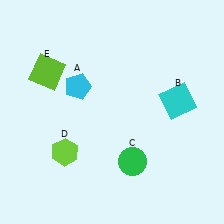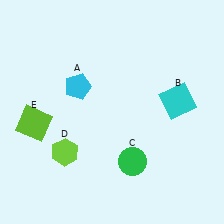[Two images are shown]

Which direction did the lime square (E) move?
The lime square (E) moved down.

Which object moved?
The lime square (E) moved down.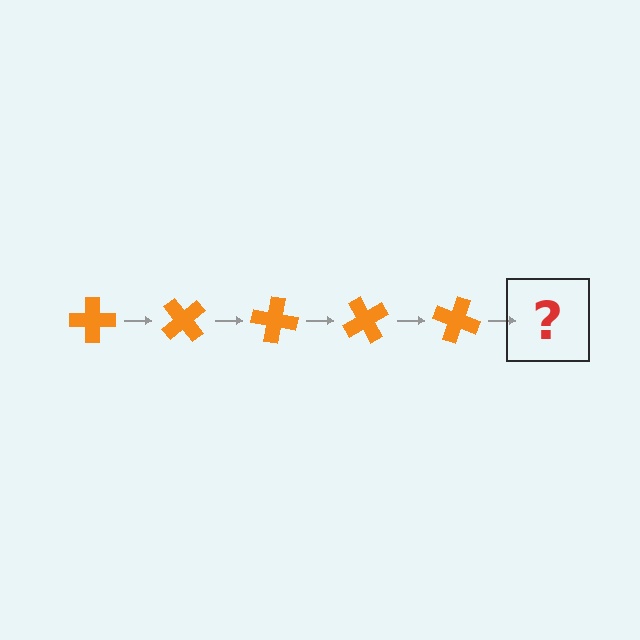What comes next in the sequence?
The next element should be an orange cross rotated 250 degrees.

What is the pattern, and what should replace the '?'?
The pattern is that the cross rotates 50 degrees each step. The '?' should be an orange cross rotated 250 degrees.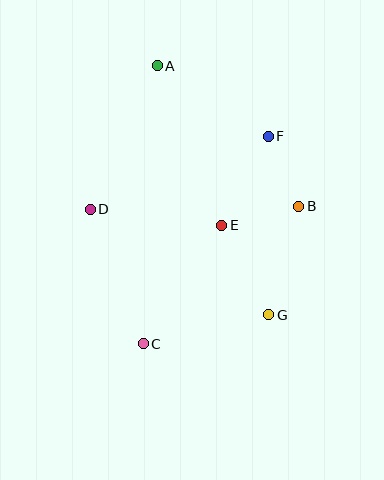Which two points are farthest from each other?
Points A and C are farthest from each other.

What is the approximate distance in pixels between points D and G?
The distance between D and G is approximately 207 pixels.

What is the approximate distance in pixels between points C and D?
The distance between C and D is approximately 145 pixels.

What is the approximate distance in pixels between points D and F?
The distance between D and F is approximately 193 pixels.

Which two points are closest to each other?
Points B and F are closest to each other.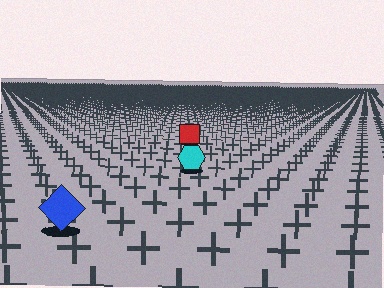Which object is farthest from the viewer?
The red square is farthest from the viewer. It appears smaller and the ground texture around it is denser.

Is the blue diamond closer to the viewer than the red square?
Yes. The blue diamond is closer — you can tell from the texture gradient: the ground texture is coarser near it.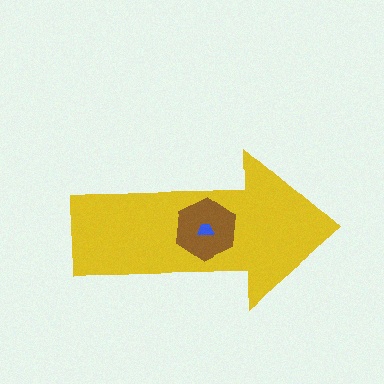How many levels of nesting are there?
3.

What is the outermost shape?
The yellow arrow.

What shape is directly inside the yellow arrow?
The brown hexagon.